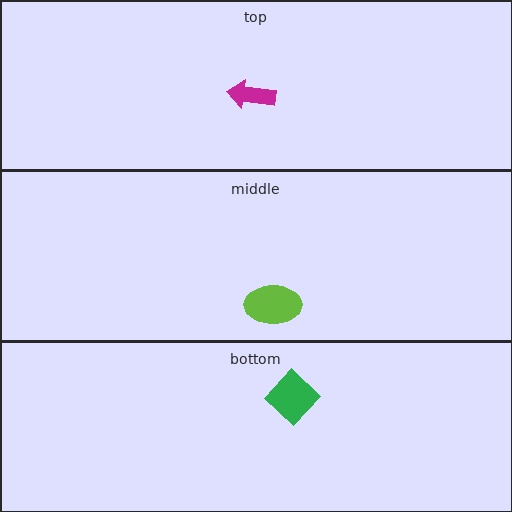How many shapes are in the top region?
1.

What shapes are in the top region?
The magenta arrow.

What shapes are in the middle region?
The lime ellipse.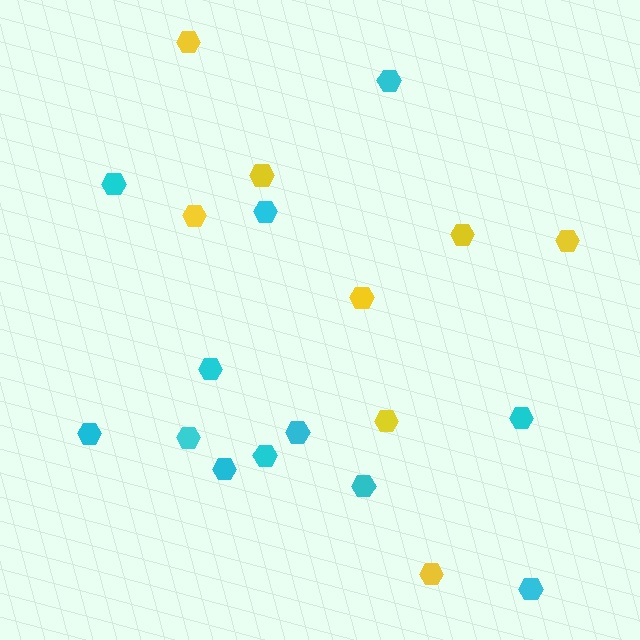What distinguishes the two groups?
There are 2 groups: one group of cyan hexagons (12) and one group of yellow hexagons (8).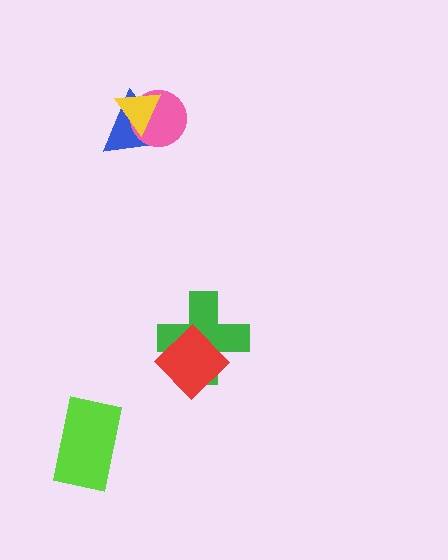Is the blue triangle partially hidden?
Yes, it is partially covered by another shape.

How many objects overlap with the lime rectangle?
0 objects overlap with the lime rectangle.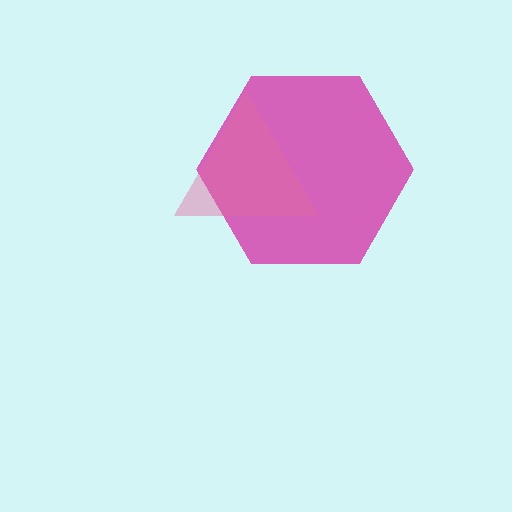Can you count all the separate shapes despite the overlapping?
Yes, there are 2 separate shapes.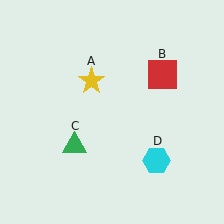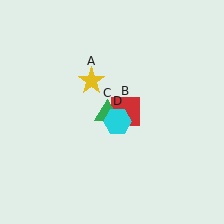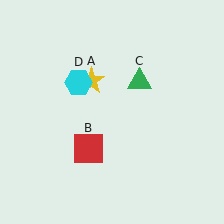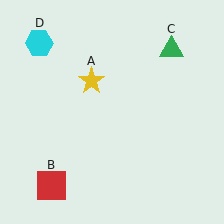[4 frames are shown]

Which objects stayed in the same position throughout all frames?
Yellow star (object A) remained stationary.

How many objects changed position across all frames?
3 objects changed position: red square (object B), green triangle (object C), cyan hexagon (object D).